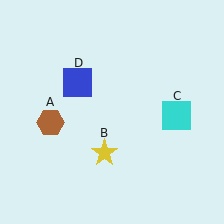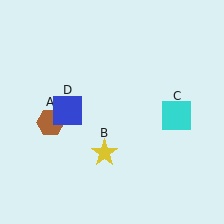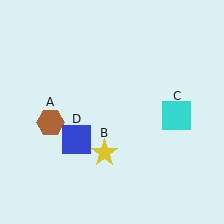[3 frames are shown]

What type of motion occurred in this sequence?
The blue square (object D) rotated counterclockwise around the center of the scene.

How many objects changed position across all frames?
1 object changed position: blue square (object D).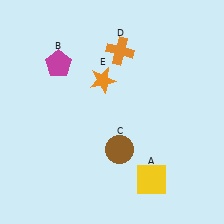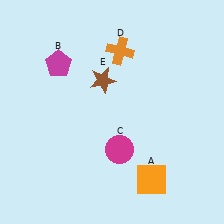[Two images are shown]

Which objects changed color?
A changed from yellow to orange. C changed from brown to magenta. E changed from orange to brown.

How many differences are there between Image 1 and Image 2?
There are 3 differences between the two images.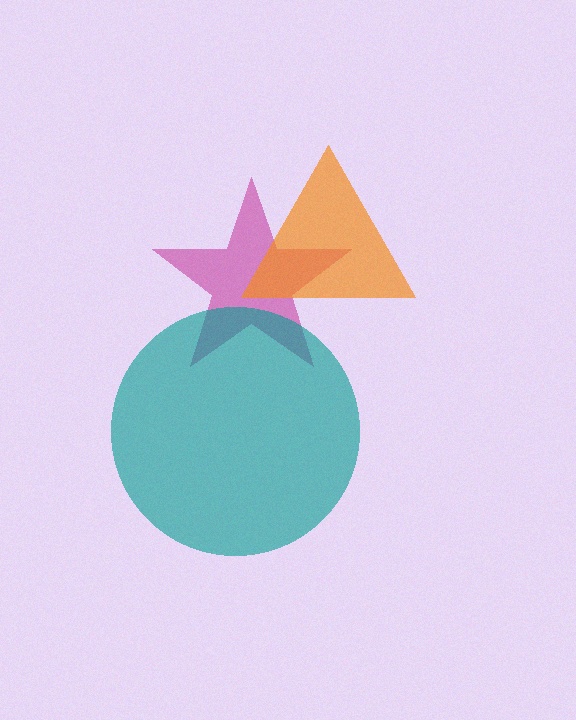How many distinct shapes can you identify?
There are 3 distinct shapes: a magenta star, a teal circle, an orange triangle.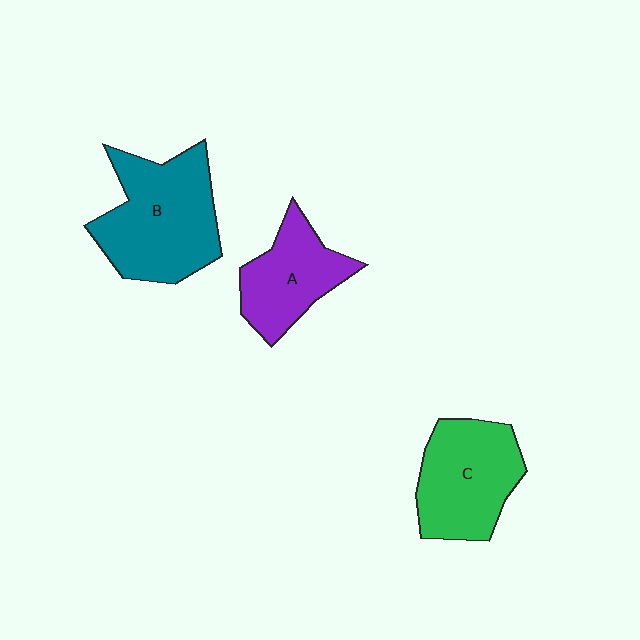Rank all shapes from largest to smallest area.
From largest to smallest: B (teal), C (green), A (purple).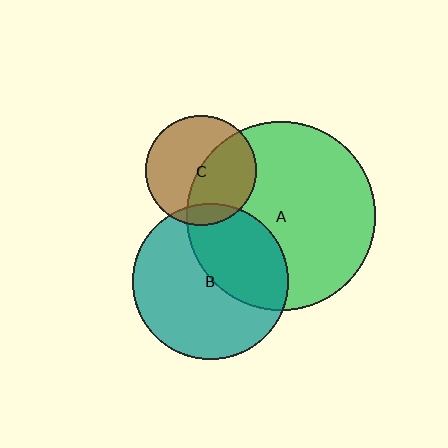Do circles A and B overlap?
Yes.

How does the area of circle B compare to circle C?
Approximately 2.0 times.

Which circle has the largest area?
Circle A (green).